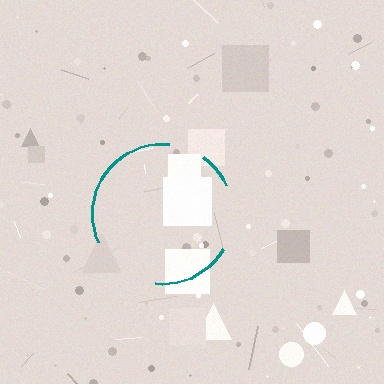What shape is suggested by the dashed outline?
The dashed outline suggests a circle.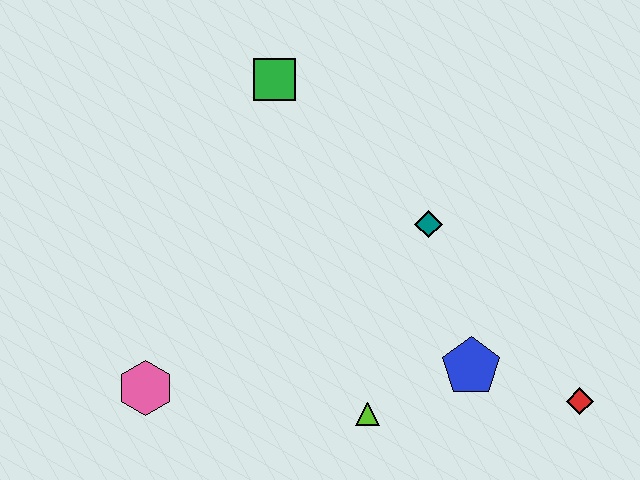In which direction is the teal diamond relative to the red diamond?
The teal diamond is above the red diamond.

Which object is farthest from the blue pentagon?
The green square is farthest from the blue pentagon.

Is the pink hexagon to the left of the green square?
Yes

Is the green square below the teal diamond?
No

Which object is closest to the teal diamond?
The blue pentagon is closest to the teal diamond.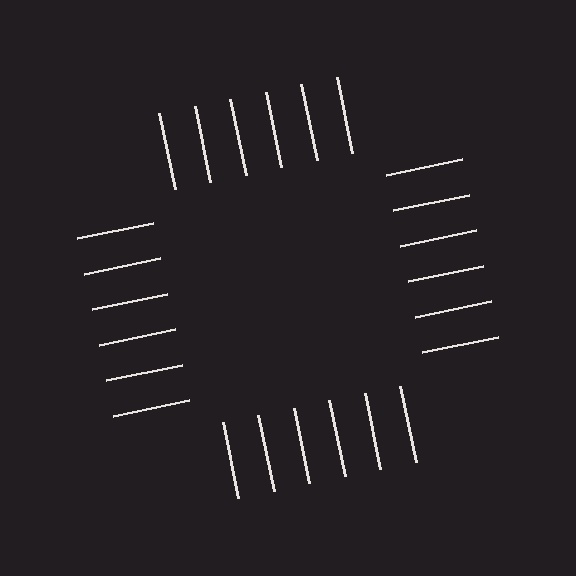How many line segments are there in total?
24 — 6 along each of the 4 edges.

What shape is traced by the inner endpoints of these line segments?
An illusory square — the line segments terminate on its edges but no continuous stroke is drawn.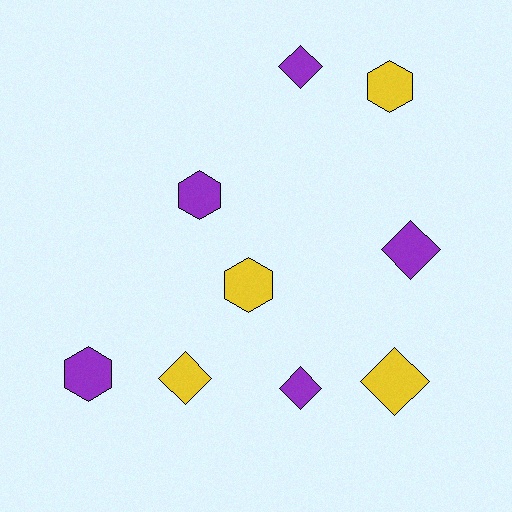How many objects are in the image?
There are 9 objects.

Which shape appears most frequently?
Diamond, with 5 objects.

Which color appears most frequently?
Purple, with 5 objects.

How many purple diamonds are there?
There are 3 purple diamonds.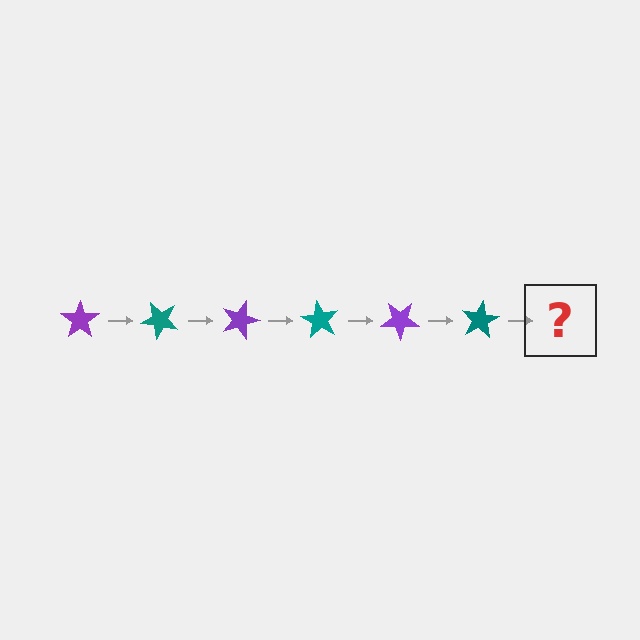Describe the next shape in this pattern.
It should be a purple star, rotated 270 degrees from the start.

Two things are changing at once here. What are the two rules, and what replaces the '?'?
The two rules are that it rotates 45 degrees each step and the color cycles through purple and teal. The '?' should be a purple star, rotated 270 degrees from the start.